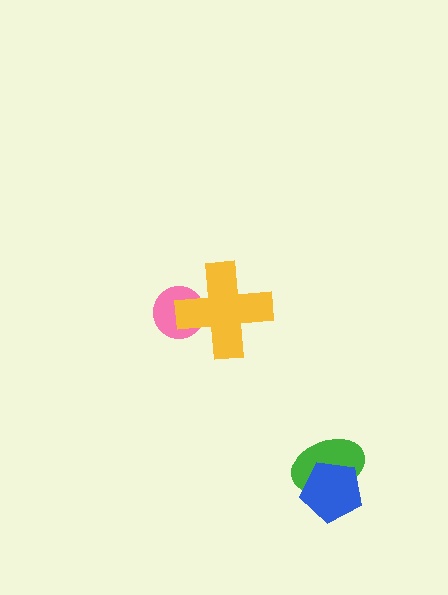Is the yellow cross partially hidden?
No, no other shape covers it.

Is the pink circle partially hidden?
Yes, it is partially covered by another shape.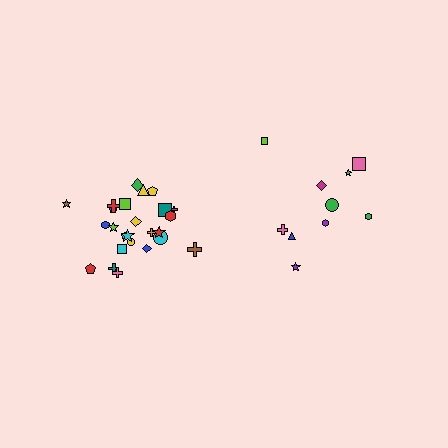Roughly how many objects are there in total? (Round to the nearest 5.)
Roughly 35 objects in total.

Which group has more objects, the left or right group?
The left group.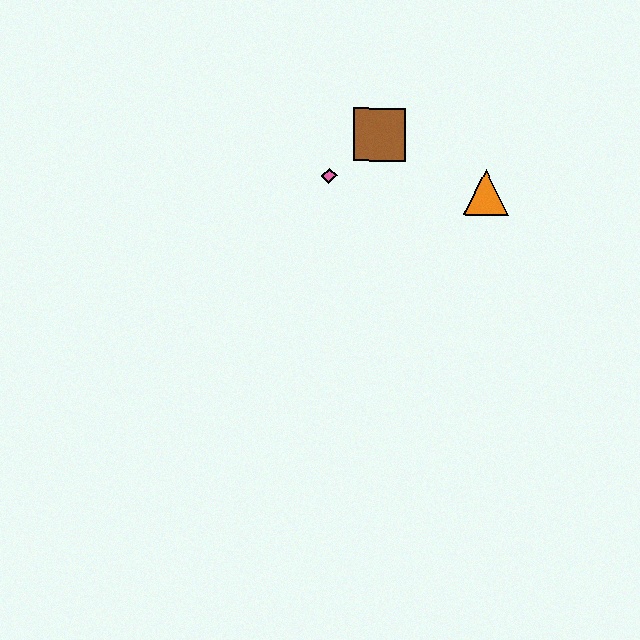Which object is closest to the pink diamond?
The brown square is closest to the pink diamond.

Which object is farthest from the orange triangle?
The pink diamond is farthest from the orange triangle.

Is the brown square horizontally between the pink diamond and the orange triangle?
Yes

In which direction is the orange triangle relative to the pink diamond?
The orange triangle is to the right of the pink diamond.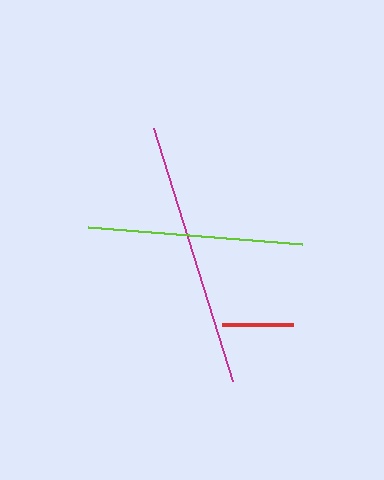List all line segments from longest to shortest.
From longest to shortest: magenta, lime, red.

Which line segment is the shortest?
The red line is the shortest at approximately 71 pixels.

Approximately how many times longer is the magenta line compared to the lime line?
The magenta line is approximately 1.2 times the length of the lime line.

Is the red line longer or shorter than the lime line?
The lime line is longer than the red line.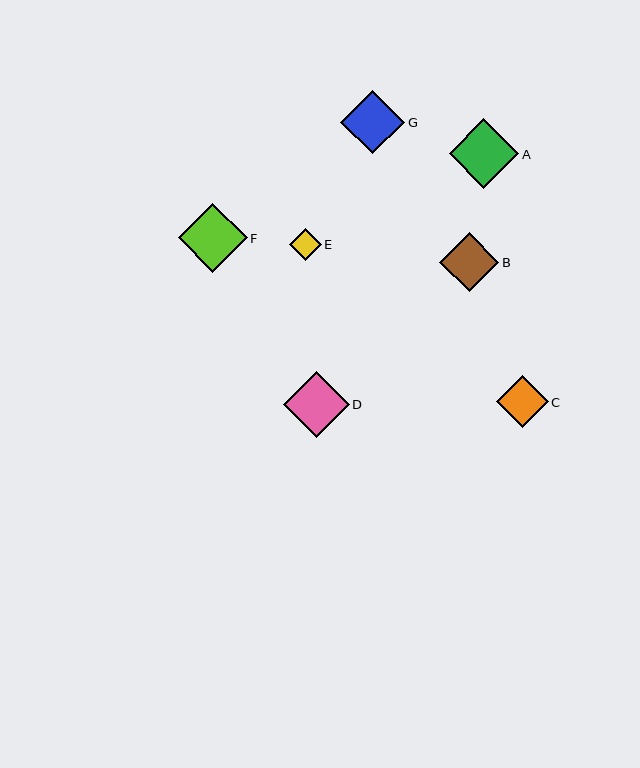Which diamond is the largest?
Diamond A is the largest with a size of approximately 69 pixels.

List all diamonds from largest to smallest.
From largest to smallest: A, F, D, G, B, C, E.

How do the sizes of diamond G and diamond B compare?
Diamond G and diamond B are approximately the same size.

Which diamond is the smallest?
Diamond E is the smallest with a size of approximately 32 pixels.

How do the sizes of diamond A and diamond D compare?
Diamond A and diamond D are approximately the same size.